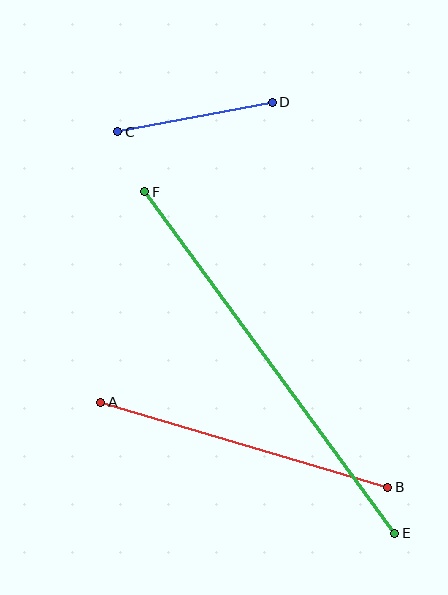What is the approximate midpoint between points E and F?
The midpoint is at approximately (270, 362) pixels.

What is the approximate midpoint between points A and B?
The midpoint is at approximately (244, 445) pixels.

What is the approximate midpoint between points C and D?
The midpoint is at approximately (195, 117) pixels.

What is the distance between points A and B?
The distance is approximately 299 pixels.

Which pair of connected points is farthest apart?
Points E and F are farthest apart.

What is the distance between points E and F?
The distance is approximately 423 pixels.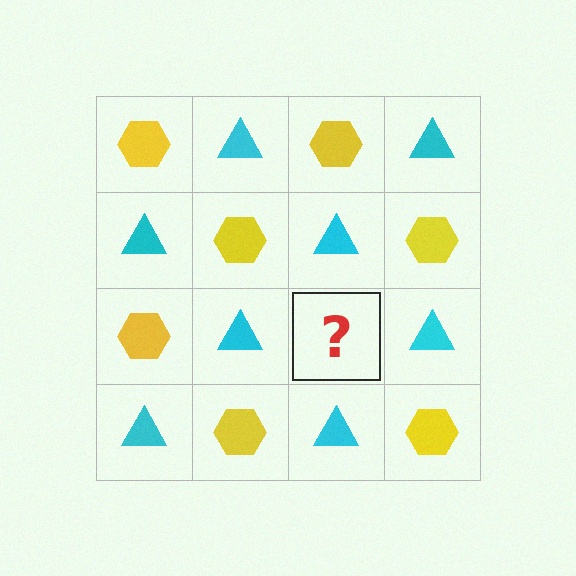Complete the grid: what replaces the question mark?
The question mark should be replaced with a yellow hexagon.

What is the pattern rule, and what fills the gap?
The rule is that it alternates yellow hexagon and cyan triangle in a checkerboard pattern. The gap should be filled with a yellow hexagon.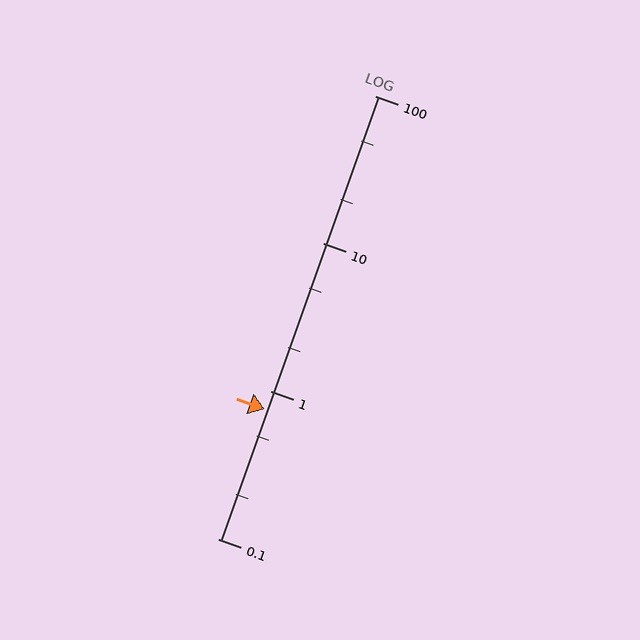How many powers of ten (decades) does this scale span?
The scale spans 3 decades, from 0.1 to 100.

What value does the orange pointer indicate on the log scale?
The pointer indicates approximately 0.76.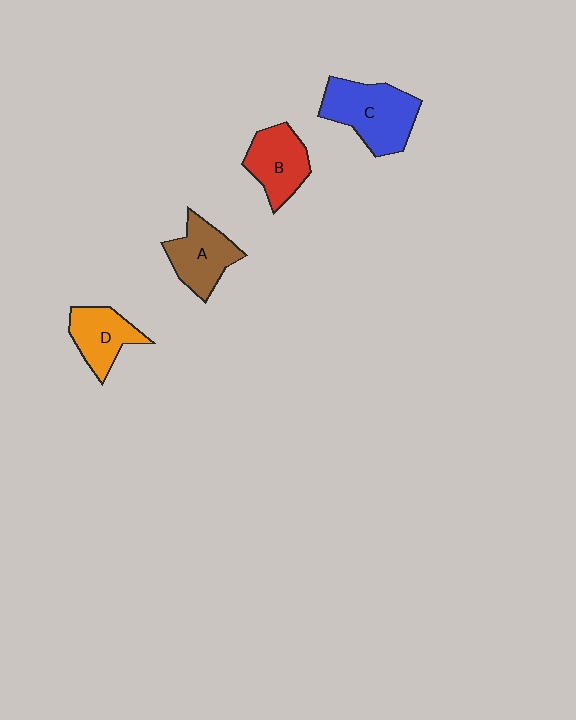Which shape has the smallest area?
Shape D (orange).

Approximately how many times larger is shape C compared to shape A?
Approximately 1.4 times.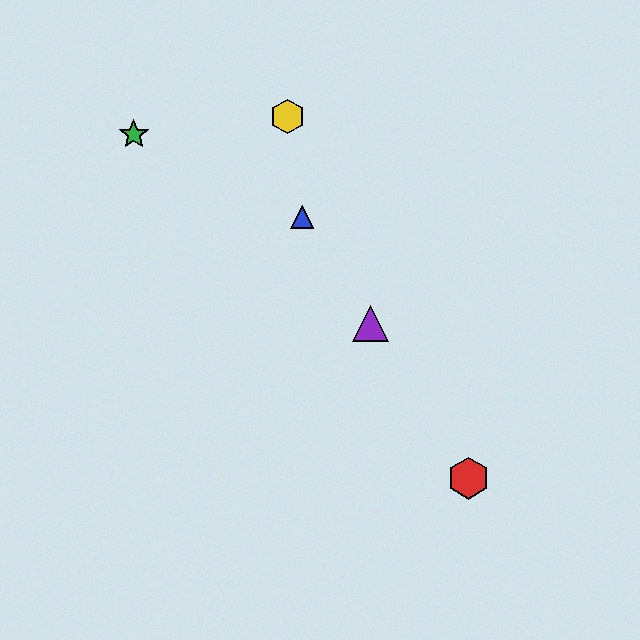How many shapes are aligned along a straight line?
3 shapes (the red hexagon, the blue triangle, the purple triangle) are aligned along a straight line.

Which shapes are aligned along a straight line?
The red hexagon, the blue triangle, the purple triangle are aligned along a straight line.